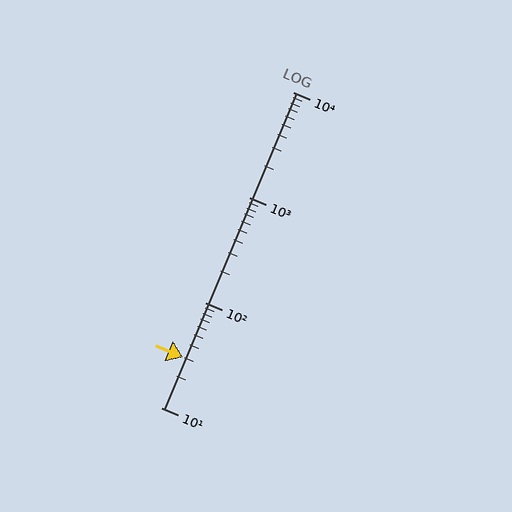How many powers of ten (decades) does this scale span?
The scale spans 3 decades, from 10 to 10000.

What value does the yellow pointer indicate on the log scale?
The pointer indicates approximately 30.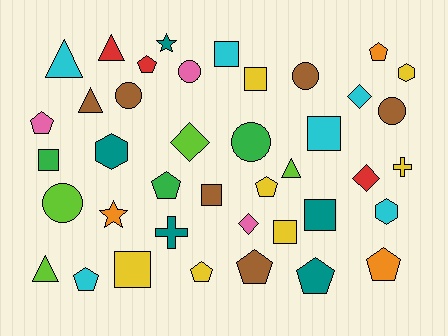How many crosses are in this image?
There are 2 crosses.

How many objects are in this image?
There are 40 objects.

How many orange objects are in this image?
There are 3 orange objects.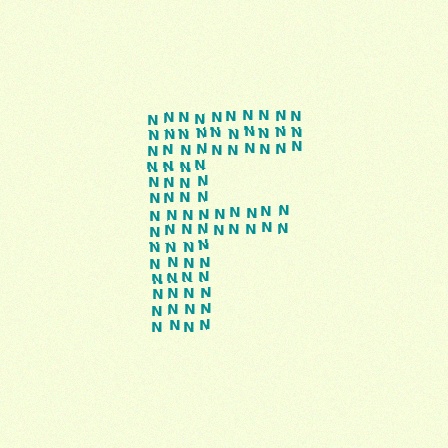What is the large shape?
The large shape is the letter F.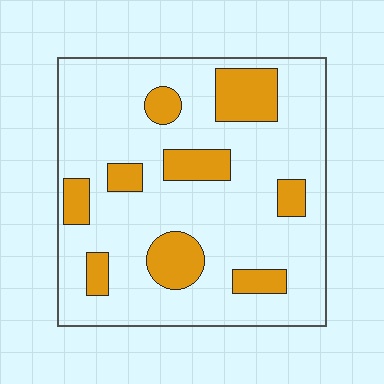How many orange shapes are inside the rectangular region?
9.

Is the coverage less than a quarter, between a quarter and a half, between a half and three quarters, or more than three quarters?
Less than a quarter.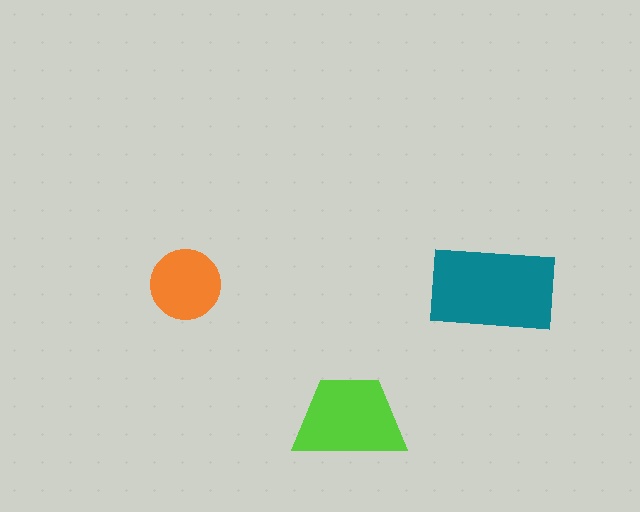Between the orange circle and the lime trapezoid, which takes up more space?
The lime trapezoid.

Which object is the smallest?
The orange circle.